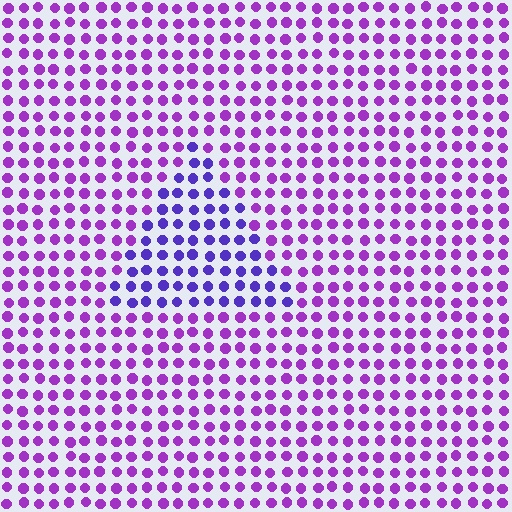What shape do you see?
I see a triangle.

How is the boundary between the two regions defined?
The boundary is defined purely by a slight shift in hue (about 33 degrees). Spacing, size, and orientation are identical on both sides.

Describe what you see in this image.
The image is filled with small purple elements in a uniform arrangement. A triangle-shaped region is visible where the elements are tinted to a slightly different hue, forming a subtle color boundary.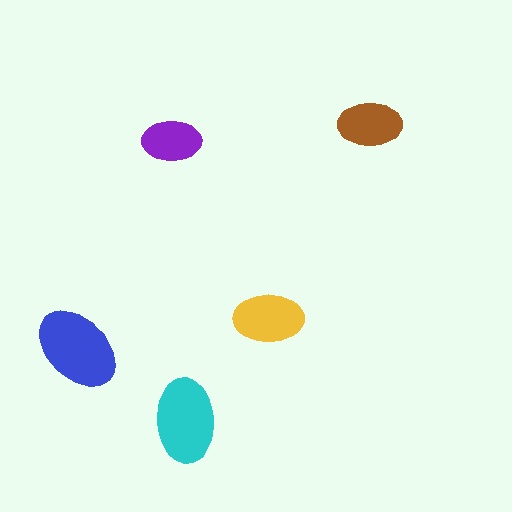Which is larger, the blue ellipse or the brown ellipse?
The blue one.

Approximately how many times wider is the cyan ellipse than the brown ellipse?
About 1.5 times wider.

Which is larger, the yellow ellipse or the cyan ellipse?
The cyan one.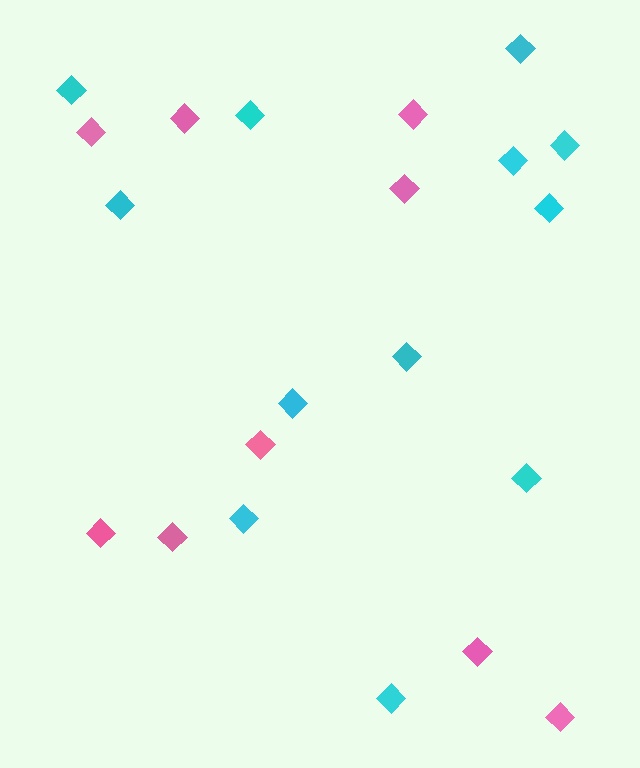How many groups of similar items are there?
There are 2 groups: one group of pink diamonds (9) and one group of cyan diamonds (12).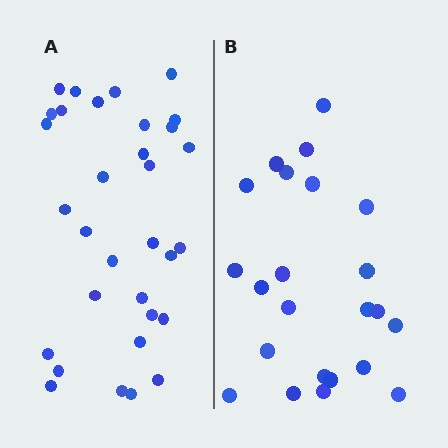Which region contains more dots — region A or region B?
Region A (the left region) has more dots.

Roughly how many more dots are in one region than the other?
Region A has roughly 8 or so more dots than region B.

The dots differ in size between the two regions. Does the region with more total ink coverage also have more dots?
No. Region B has more total ink coverage because its dots are larger, but region A actually contains more individual dots. Total area can be misleading — the number of items is what matters here.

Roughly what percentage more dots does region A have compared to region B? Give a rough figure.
About 40% more.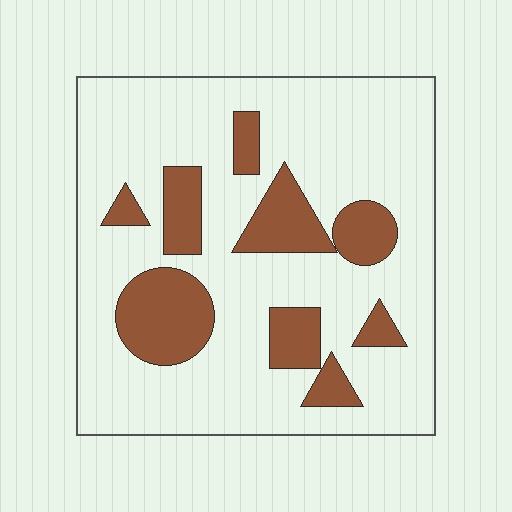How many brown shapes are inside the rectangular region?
9.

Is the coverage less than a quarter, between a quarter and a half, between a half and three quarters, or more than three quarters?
Less than a quarter.